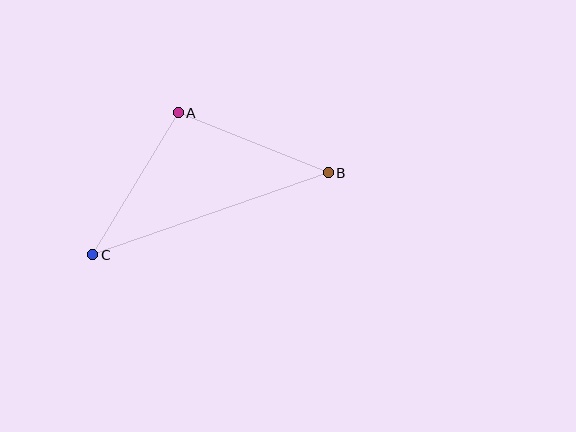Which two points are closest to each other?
Points A and B are closest to each other.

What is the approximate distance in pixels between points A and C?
The distance between A and C is approximately 166 pixels.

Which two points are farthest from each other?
Points B and C are farthest from each other.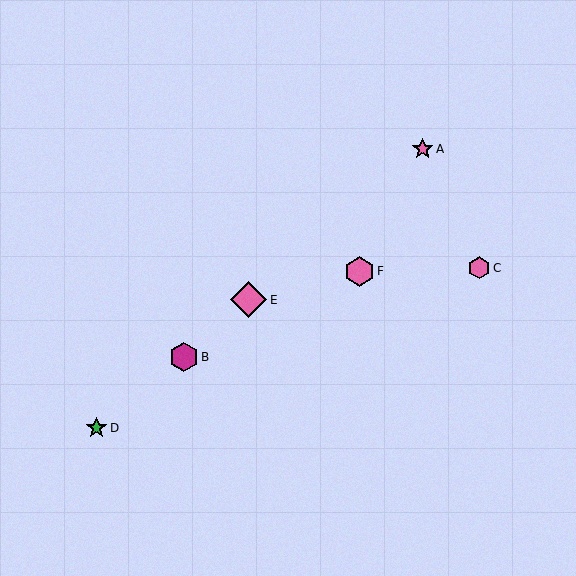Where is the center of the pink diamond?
The center of the pink diamond is at (249, 300).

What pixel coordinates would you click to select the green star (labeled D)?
Click at (96, 428) to select the green star D.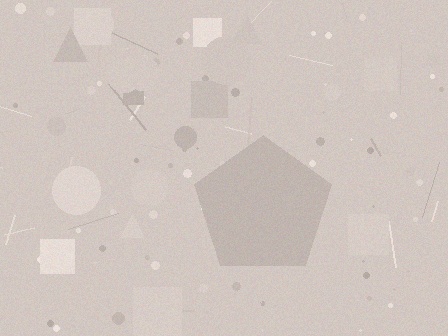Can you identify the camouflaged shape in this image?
The camouflaged shape is a pentagon.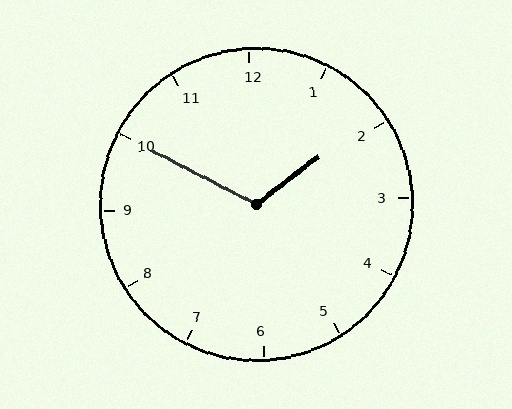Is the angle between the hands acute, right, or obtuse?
It is obtuse.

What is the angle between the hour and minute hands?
Approximately 115 degrees.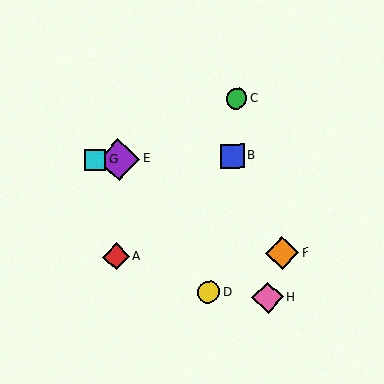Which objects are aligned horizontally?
Objects B, E, G are aligned horizontally.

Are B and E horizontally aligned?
Yes, both are at y≈156.